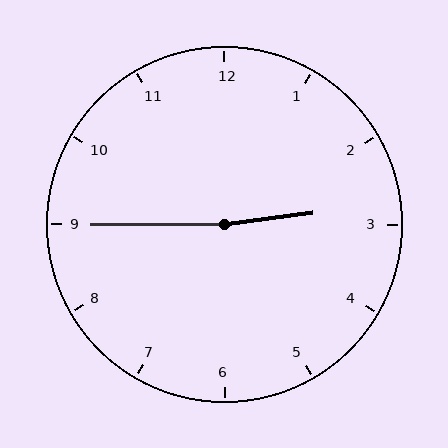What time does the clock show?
2:45.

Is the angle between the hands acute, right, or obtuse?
It is obtuse.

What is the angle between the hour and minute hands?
Approximately 172 degrees.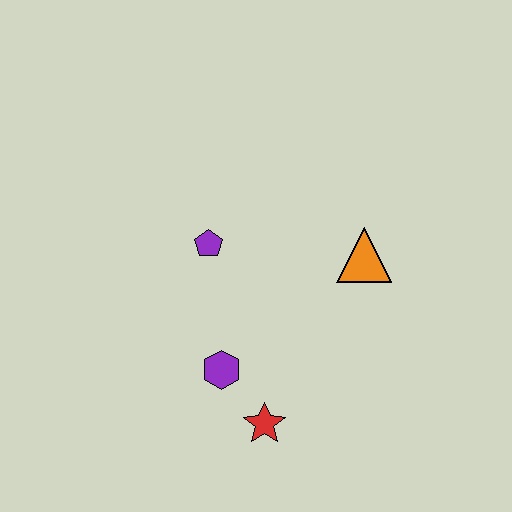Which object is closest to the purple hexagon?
The red star is closest to the purple hexagon.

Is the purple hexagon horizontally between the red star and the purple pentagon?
Yes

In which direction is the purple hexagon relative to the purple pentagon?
The purple hexagon is below the purple pentagon.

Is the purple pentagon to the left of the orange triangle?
Yes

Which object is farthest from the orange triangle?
The red star is farthest from the orange triangle.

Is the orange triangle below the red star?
No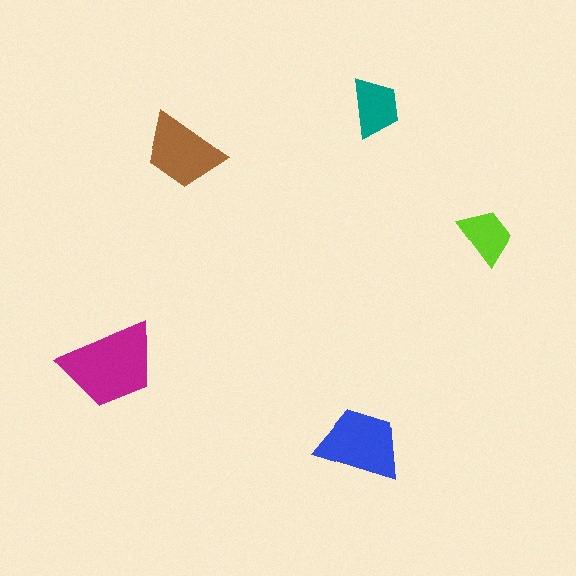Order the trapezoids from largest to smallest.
the magenta one, the blue one, the brown one, the teal one, the lime one.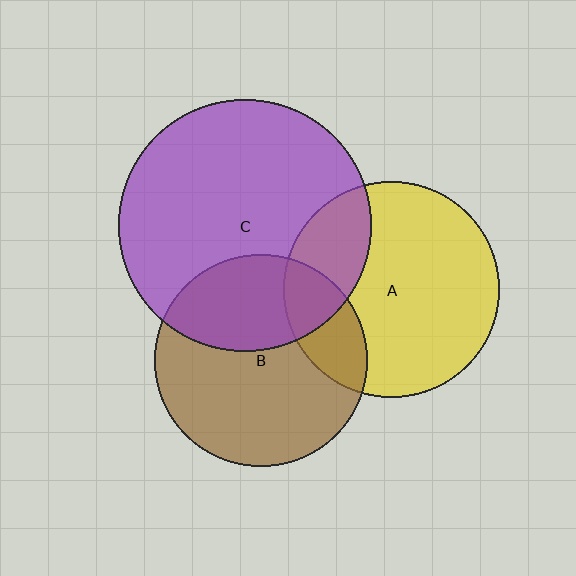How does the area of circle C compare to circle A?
Approximately 1.4 times.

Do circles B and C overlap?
Yes.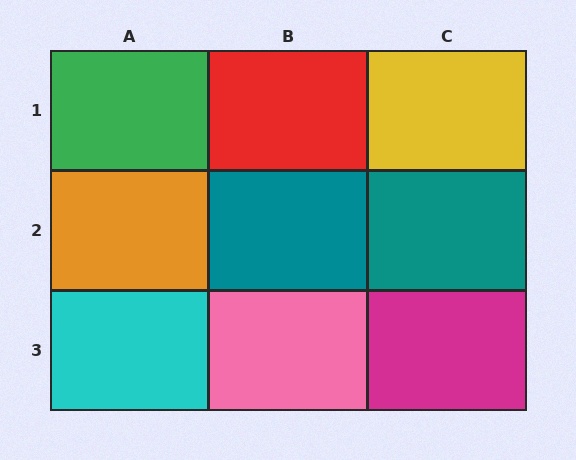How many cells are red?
1 cell is red.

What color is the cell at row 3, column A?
Cyan.